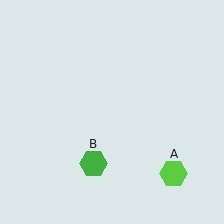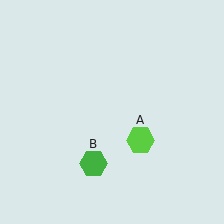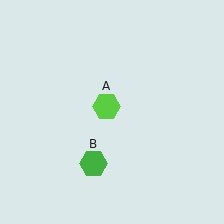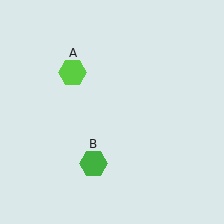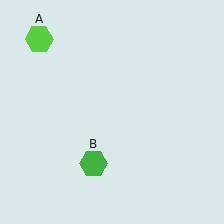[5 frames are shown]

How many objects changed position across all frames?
1 object changed position: lime hexagon (object A).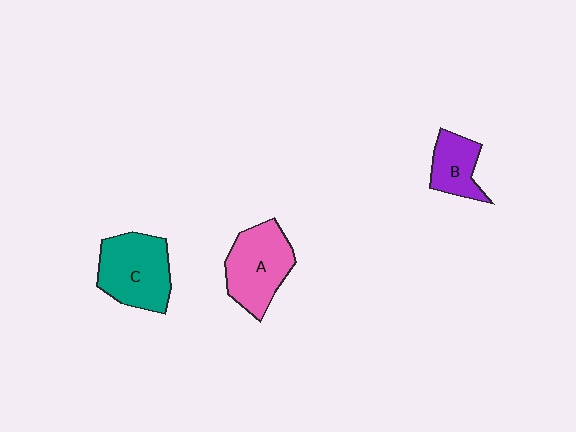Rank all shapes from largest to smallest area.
From largest to smallest: C (teal), A (pink), B (purple).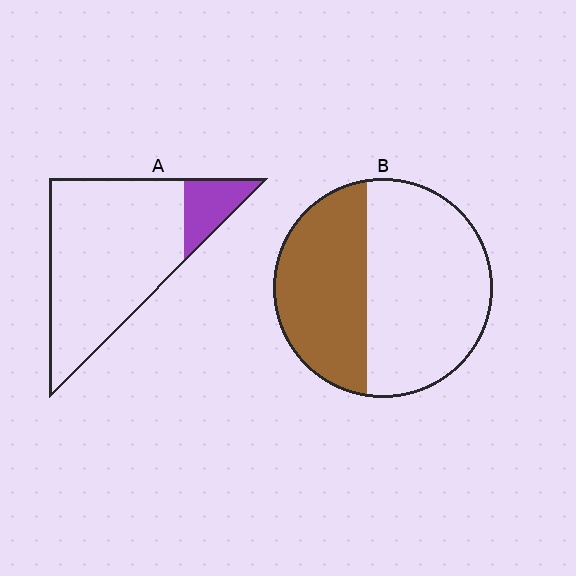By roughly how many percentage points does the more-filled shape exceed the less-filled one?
By roughly 25 percentage points (B over A).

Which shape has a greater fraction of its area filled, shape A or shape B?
Shape B.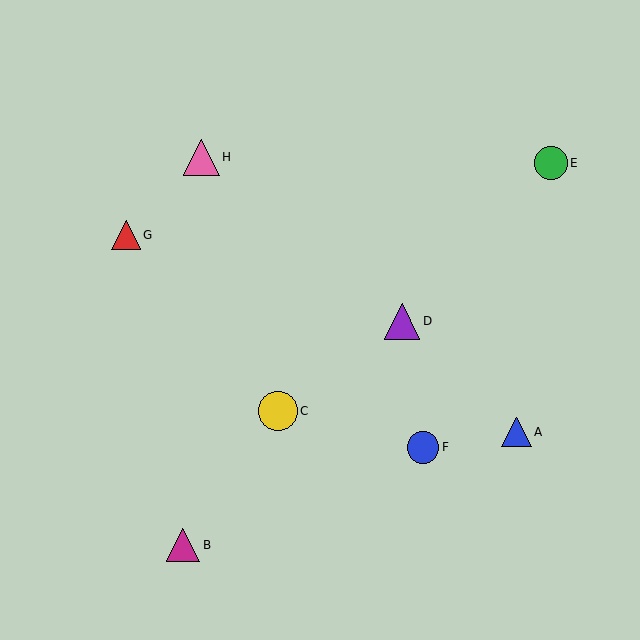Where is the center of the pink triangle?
The center of the pink triangle is at (202, 157).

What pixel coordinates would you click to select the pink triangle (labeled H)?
Click at (202, 157) to select the pink triangle H.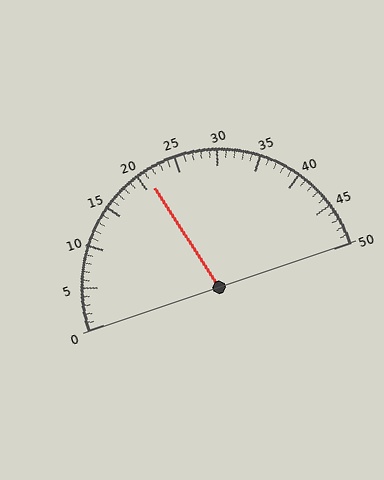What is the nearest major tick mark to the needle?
The nearest major tick mark is 20.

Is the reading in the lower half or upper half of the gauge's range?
The reading is in the lower half of the range (0 to 50).